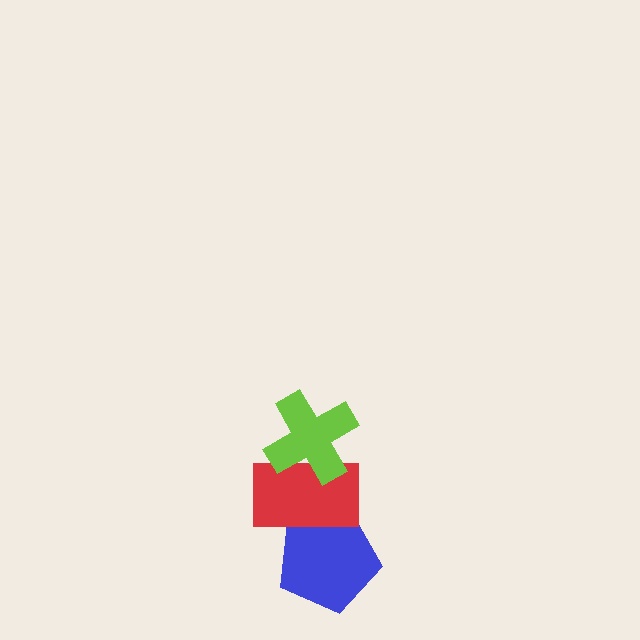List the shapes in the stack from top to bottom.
From top to bottom: the lime cross, the red rectangle, the blue pentagon.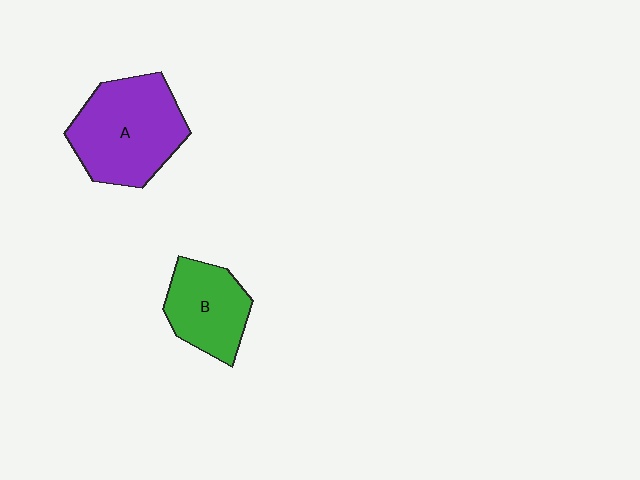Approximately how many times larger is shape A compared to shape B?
Approximately 1.5 times.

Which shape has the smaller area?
Shape B (green).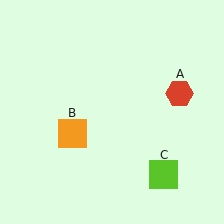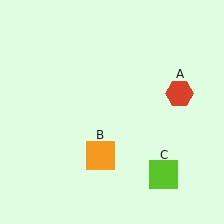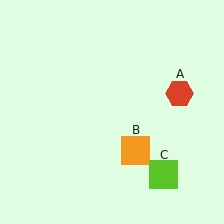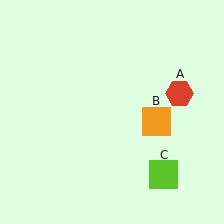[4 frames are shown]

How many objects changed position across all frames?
1 object changed position: orange square (object B).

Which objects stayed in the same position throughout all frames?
Red hexagon (object A) and lime square (object C) remained stationary.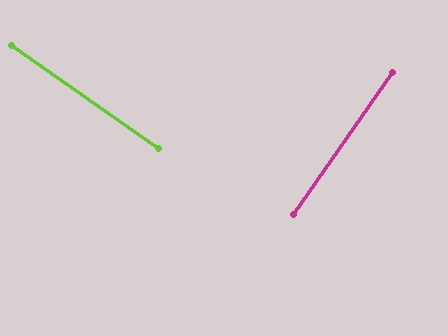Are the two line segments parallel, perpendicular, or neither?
Perpendicular — they meet at approximately 90°.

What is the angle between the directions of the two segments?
Approximately 90 degrees.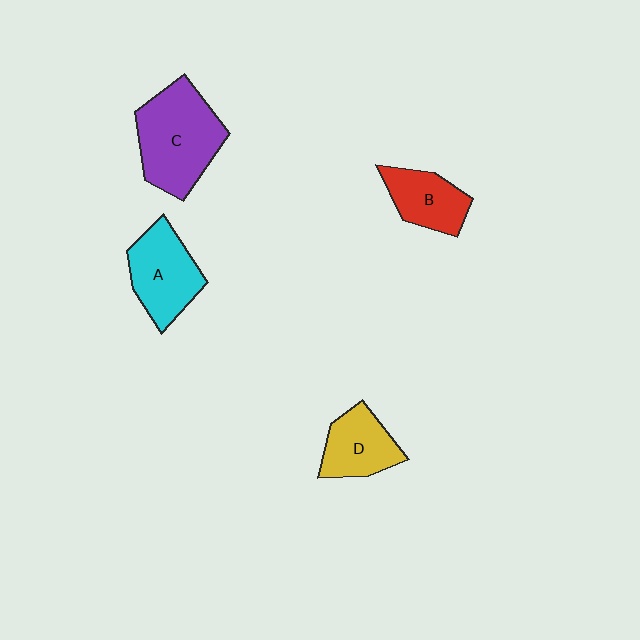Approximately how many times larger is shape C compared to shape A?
Approximately 1.4 times.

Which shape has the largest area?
Shape C (purple).